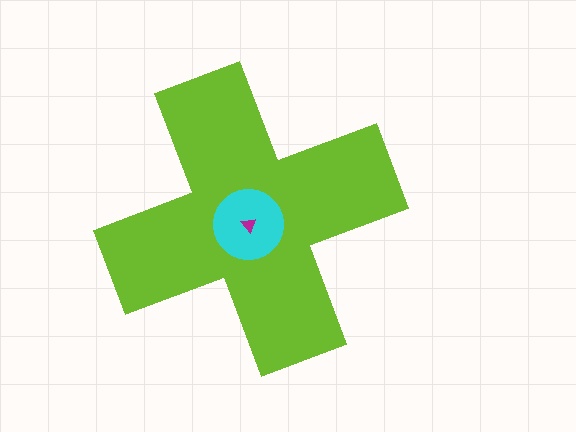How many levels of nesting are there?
3.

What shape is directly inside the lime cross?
The cyan circle.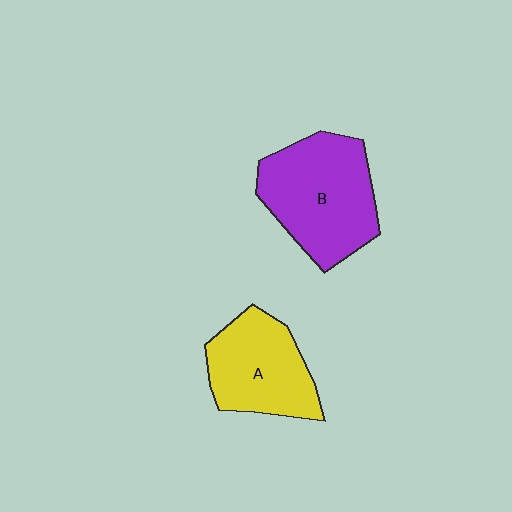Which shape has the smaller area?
Shape A (yellow).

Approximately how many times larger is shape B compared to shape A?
Approximately 1.3 times.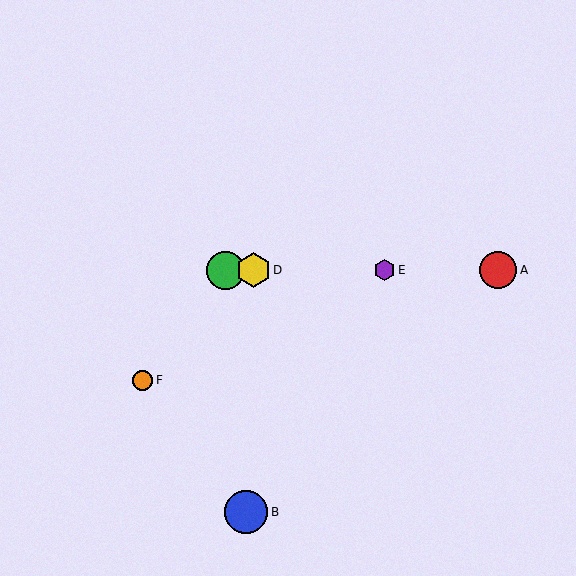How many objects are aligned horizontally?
4 objects (A, C, D, E) are aligned horizontally.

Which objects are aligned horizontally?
Objects A, C, D, E are aligned horizontally.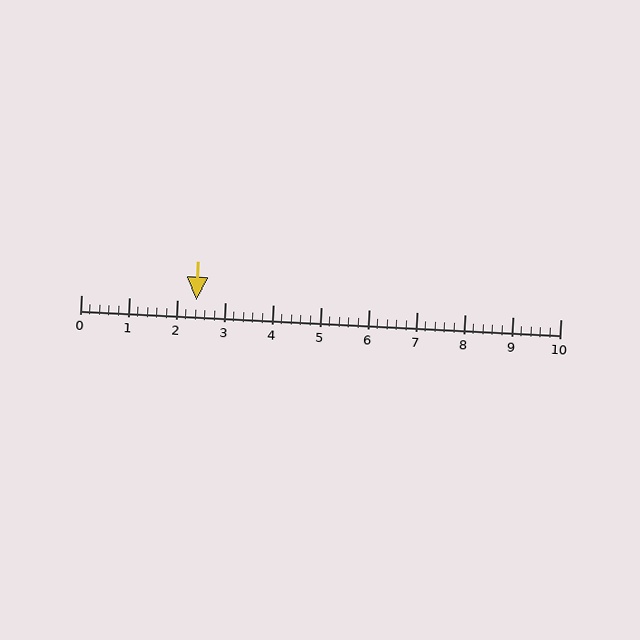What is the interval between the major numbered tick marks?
The major tick marks are spaced 1 units apart.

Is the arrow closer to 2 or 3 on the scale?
The arrow is closer to 2.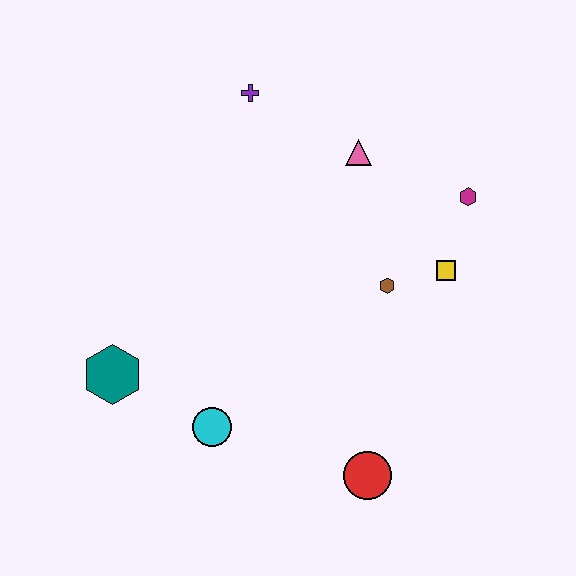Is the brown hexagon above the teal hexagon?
Yes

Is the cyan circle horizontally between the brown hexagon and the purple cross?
No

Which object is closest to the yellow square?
The brown hexagon is closest to the yellow square.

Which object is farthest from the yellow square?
The teal hexagon is farthest from the yellow square.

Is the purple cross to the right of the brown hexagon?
No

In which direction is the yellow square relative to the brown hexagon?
The yellow square is to the right of the brown hexagon.